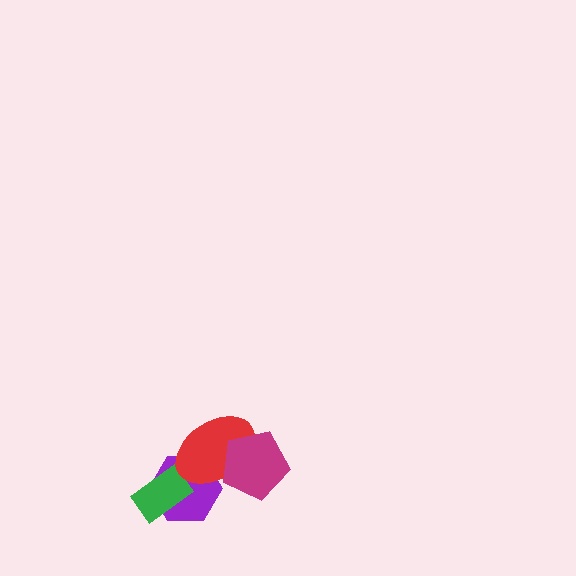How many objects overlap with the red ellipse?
2 objects overlap with the red ellipse.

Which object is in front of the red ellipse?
The magenta pentagon is in front of the red ellipse.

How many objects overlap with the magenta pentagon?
1 object overlaps with the magenta pentagon.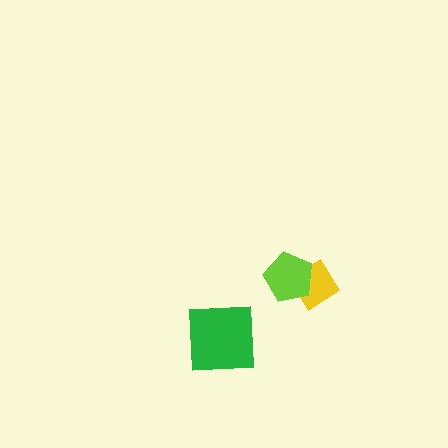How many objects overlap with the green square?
0 objects overlap with the green square.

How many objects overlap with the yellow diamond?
1 object overlaps with the yellow diamond.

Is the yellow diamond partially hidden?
Yes, it is partially covered by another shape.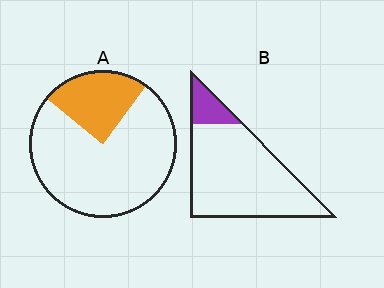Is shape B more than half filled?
No.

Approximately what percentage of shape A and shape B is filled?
A is approximately 25% and B is approximately 15%.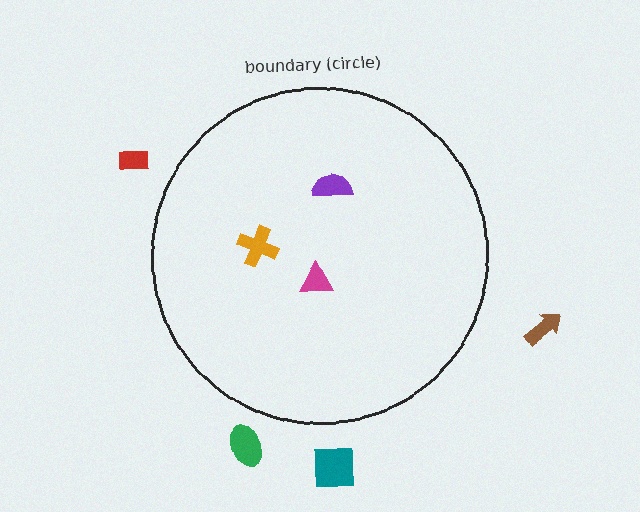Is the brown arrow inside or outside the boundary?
Outside.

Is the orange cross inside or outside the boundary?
Inside.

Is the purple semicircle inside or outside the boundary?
Inside.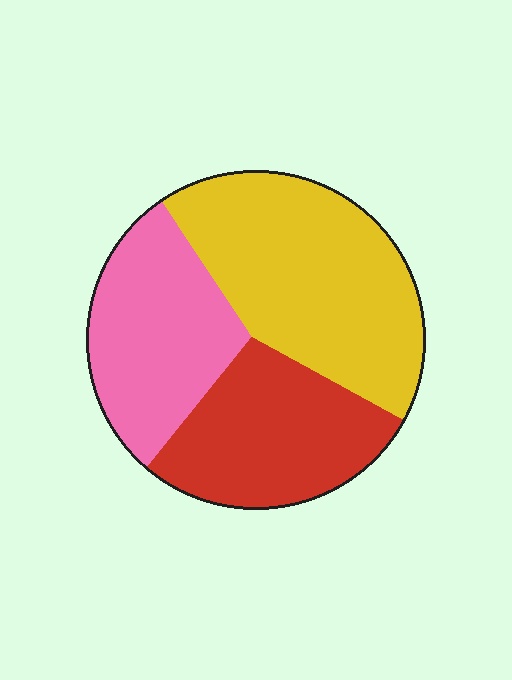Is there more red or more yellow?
Yellow.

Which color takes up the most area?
Yellow, at roughly 45%.